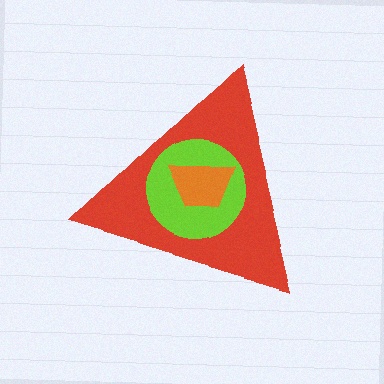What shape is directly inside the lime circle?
The orange trapezoid.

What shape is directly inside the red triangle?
The lime circle.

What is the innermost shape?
The orange trapezoid.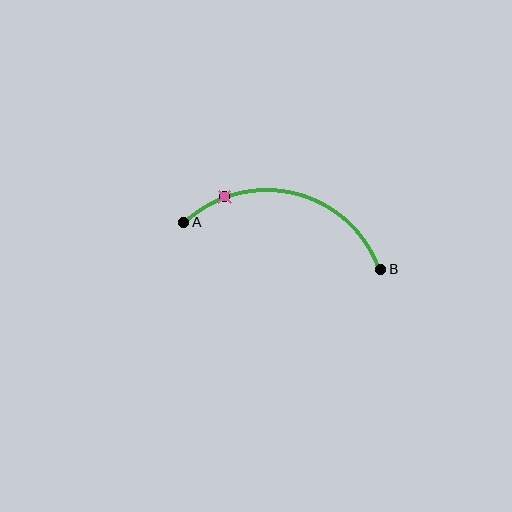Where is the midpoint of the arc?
The arc midpoint is the point on the curve farthest from the straight line joining A and B. It sits above that line.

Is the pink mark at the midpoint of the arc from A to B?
No. The pink mark lies on the arc but is closer to endpoint A. The arc midpoint would be at the point on the curve equidistant along the arc from both A and B.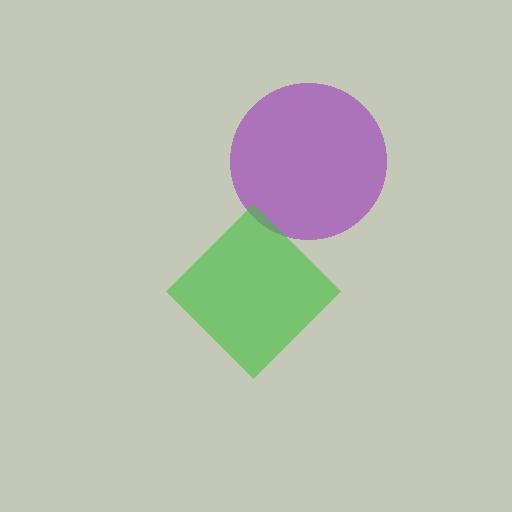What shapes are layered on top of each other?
The layered shapes are: a purple circle, a green diamond.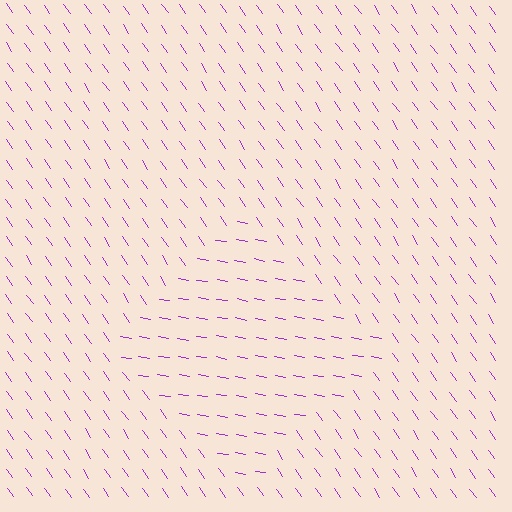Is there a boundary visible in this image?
Yes, there is a texture boundary formed by a change in line orientation.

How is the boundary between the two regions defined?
The boundary is defined purely by a change in line orientation (approximately 45 degrees difference). All lines are the same color and thickness.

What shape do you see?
I see a diamond.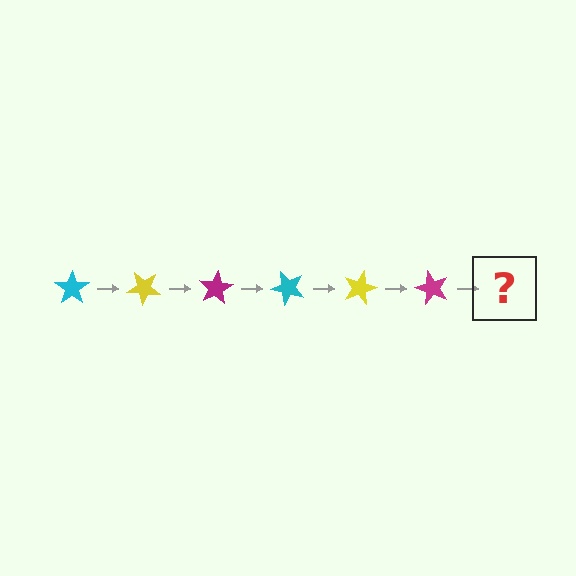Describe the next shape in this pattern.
It should be a cyan star, rotated 240 degrees from the start.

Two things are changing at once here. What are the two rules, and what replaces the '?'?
The two rules are that it rotates 40 degrees each step and the color cycles through cyan, yellow, and magenta. The '?' should be a cyan star, rotated 240 degrees from the start.